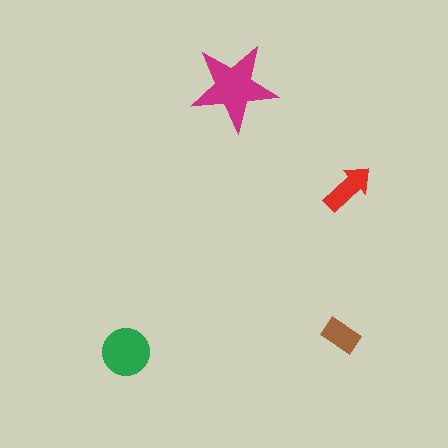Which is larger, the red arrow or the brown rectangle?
The red arrow.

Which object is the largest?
The magenta star.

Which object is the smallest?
The brown rectangle.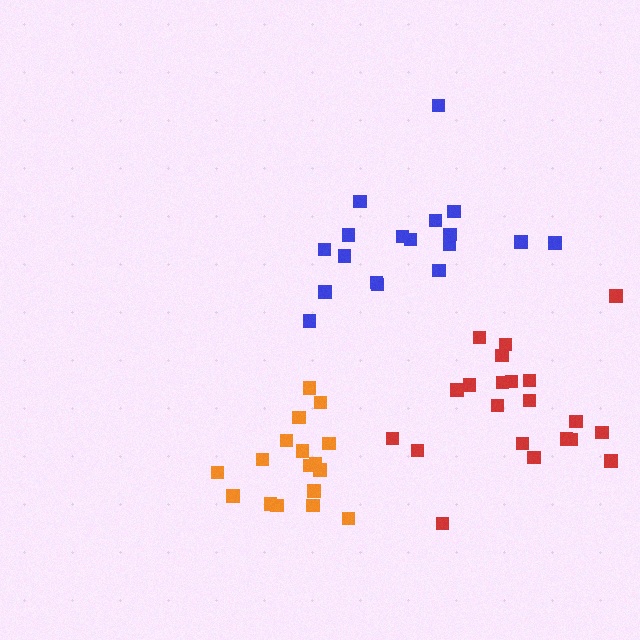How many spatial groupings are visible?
There are 3 spatial groupings.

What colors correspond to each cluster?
The clusters are colored: blue, orange, red.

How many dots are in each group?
Group 1: 18 dots, Group 2: 17 dots, Group 3: 21 dots (56 total).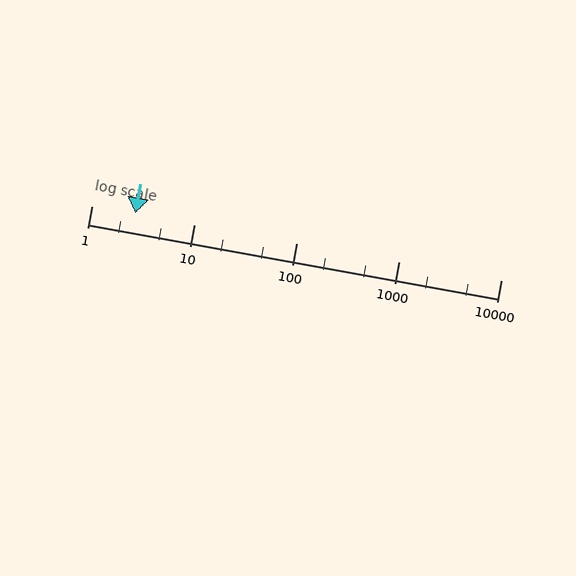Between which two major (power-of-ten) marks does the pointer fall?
The pointer is between 1 and 10.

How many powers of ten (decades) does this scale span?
The scale spans 4 decades, from 1 to 10000.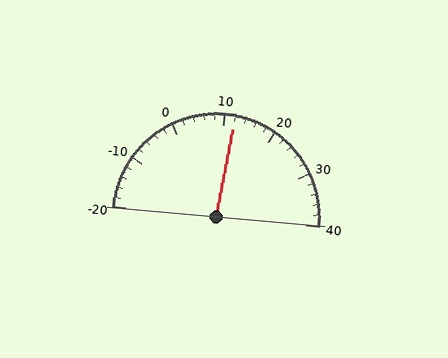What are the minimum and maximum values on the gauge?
The gauge ranges from -20 to 40.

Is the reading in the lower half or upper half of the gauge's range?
The reading is in the upper half of the range (-20 to 40).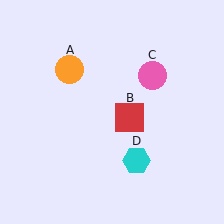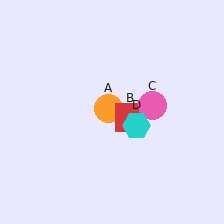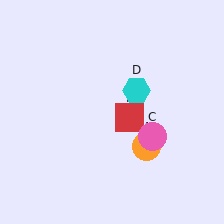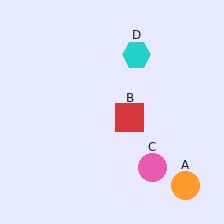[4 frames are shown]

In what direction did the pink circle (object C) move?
The pink circle (object C) moved down.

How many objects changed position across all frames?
3 objects changed position: orange circle (object A), pink circle (object C), cyan hexagon (object D).